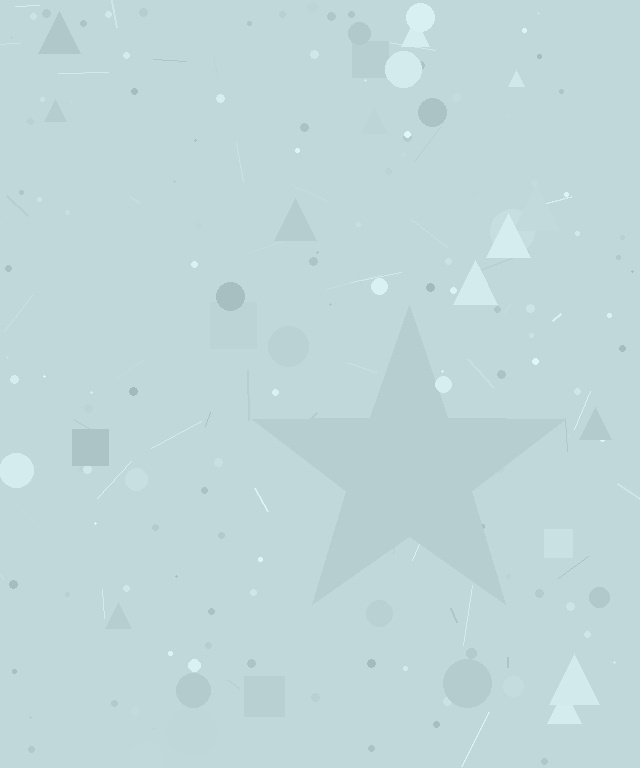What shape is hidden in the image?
A star is hidden in the image.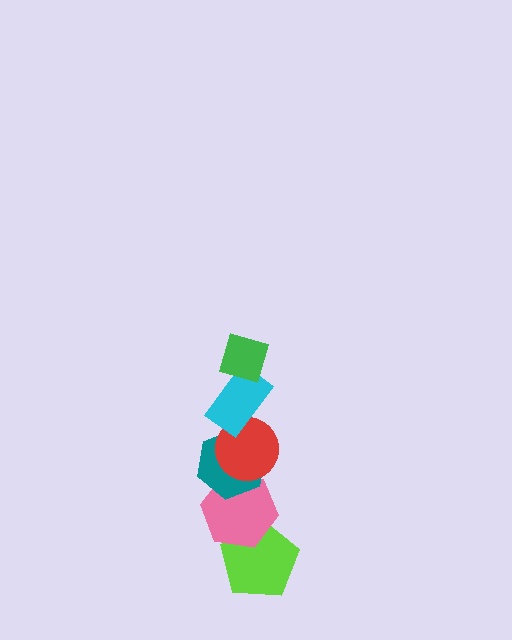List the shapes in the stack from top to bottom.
From top to bottom: the green diamond, the cyan rectangle, the red circle, the teal hexagon, the pink hexagon, the lime pentagon.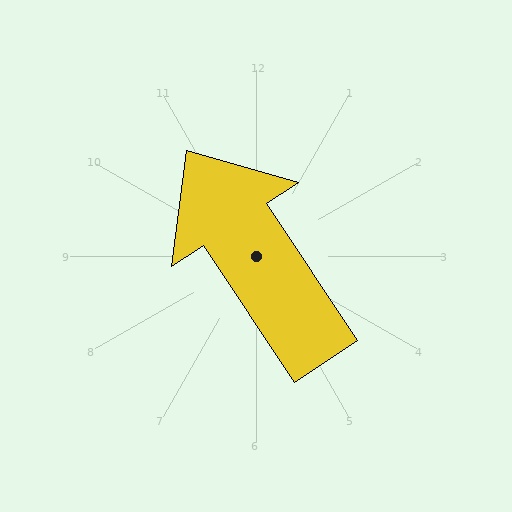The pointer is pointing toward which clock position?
Roughly 11 o'clock.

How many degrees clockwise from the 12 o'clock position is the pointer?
Approximately 327 degrees.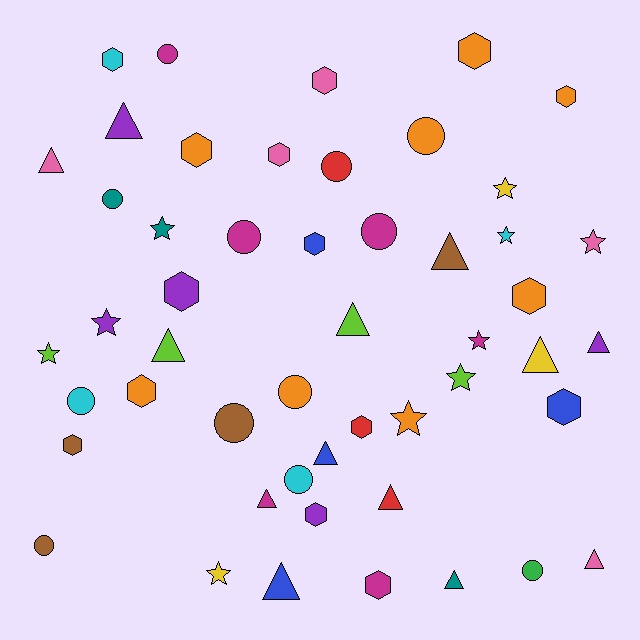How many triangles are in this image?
There are 13 triangles.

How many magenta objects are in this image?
There are 6 magenta objects.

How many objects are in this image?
There are 50 objects.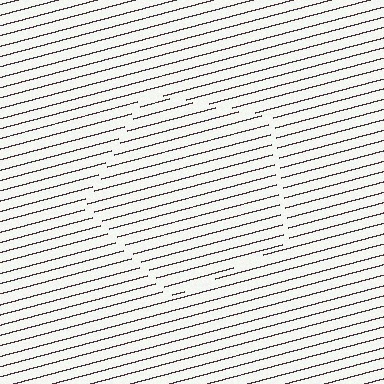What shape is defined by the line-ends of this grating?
An illusory pentagon. The interior of the shape contains the same grating, shifted by half a period — the contour is defined by the phase discontinuity where line-ends from the inner and outer gratings abut.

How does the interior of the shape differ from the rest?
The interior of the shape contains the same grating, shifted by half a period — the contour is defined by the phase discontinuity where line-ends from the inner and outer gratings abut.